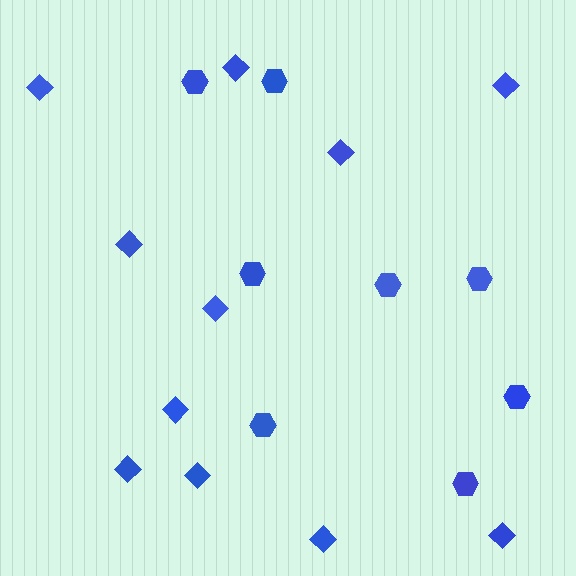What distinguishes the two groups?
There are 2 groups: one group of diamonds (11) and one group of hexagons (8).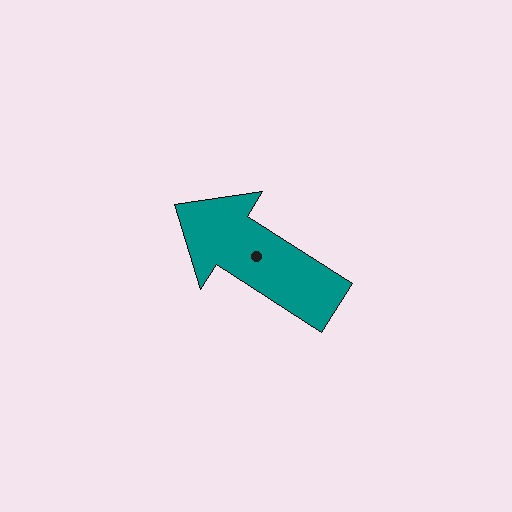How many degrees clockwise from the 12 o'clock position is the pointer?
Approximately 302 degrees.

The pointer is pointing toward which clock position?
Roughly 10 o'clock.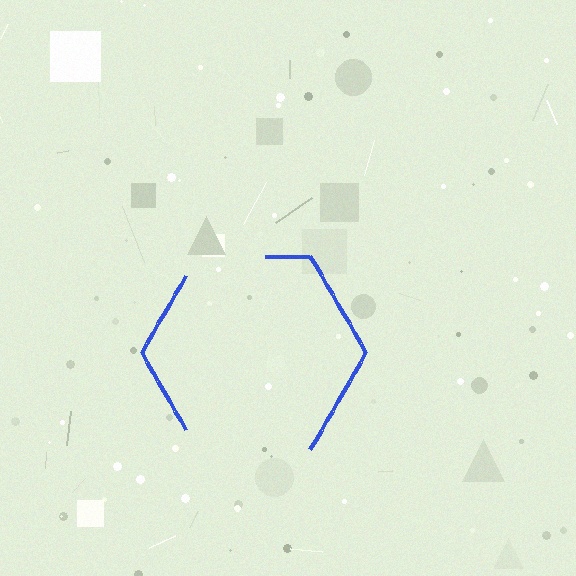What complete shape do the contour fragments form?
The contour fragments form a hexagon.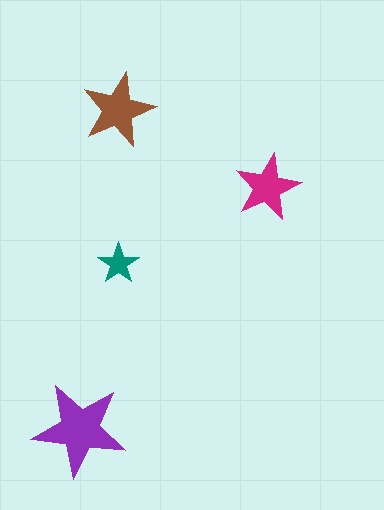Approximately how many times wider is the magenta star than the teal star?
About 1.5 times wider.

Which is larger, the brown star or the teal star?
The brown one.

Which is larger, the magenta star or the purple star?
The purple one.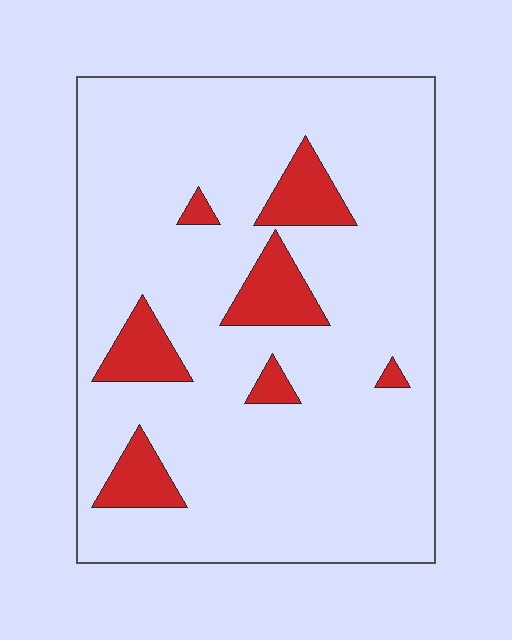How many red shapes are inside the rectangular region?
7.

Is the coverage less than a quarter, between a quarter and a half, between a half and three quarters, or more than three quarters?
Less than a quarter.